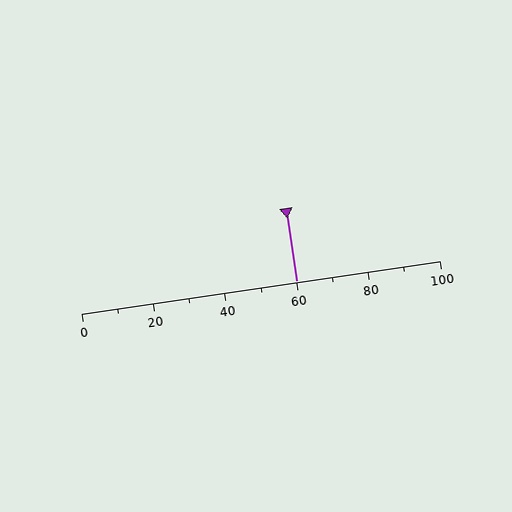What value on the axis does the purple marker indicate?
The marker indicates approximately 60.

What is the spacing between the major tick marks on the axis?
The major ticks are spaced 20 apart.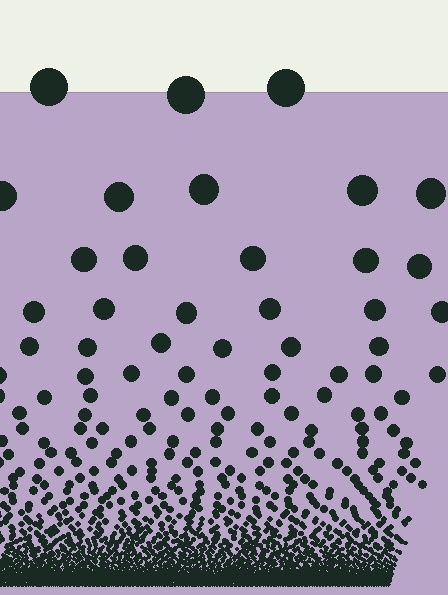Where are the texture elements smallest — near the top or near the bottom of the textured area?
Near the bottom.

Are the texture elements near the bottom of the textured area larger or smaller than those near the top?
Smaller. The gradient is inverted — elements near the bottom are smaller and denser.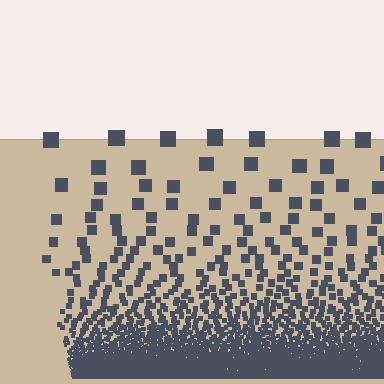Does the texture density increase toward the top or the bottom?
Density increases toward the bottom.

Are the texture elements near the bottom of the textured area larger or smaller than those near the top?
Smaller. The gradient is inverted — elements near the bottom are smaller and denser.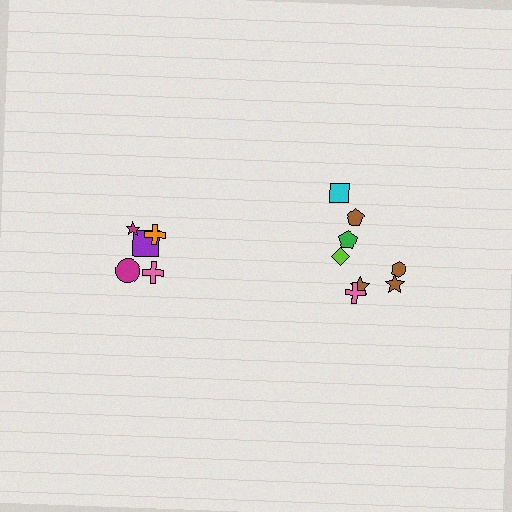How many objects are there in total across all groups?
There are 13 objects.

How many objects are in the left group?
There are 5 objects.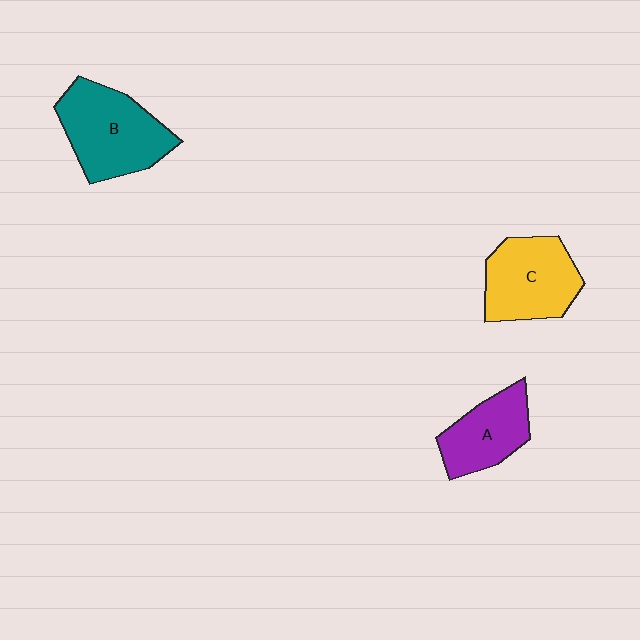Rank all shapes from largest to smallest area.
From largest to smallest: B (teal), C (yellow), A (purple).